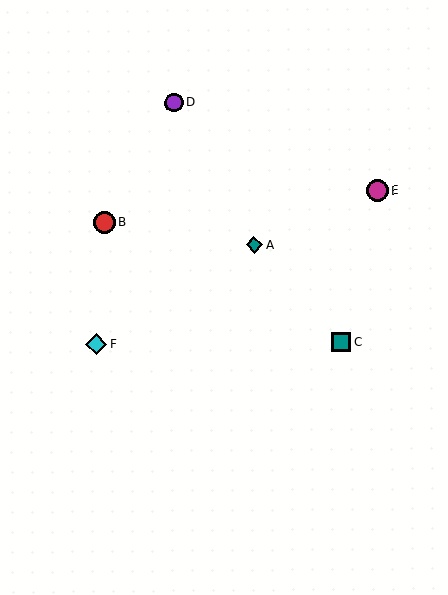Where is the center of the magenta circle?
The center of the magenta circle is at (377, 190).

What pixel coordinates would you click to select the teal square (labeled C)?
Click at (341, 342) to select the teal square C.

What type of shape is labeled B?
Shape B is a red circle.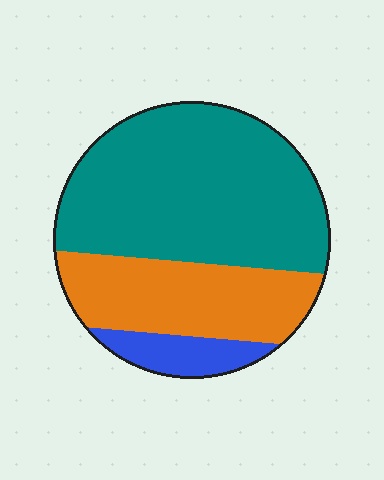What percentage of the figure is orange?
Orange takes up about one third (1/3) of the figure.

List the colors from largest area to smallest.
From largest to smallest: teal, orange, blue.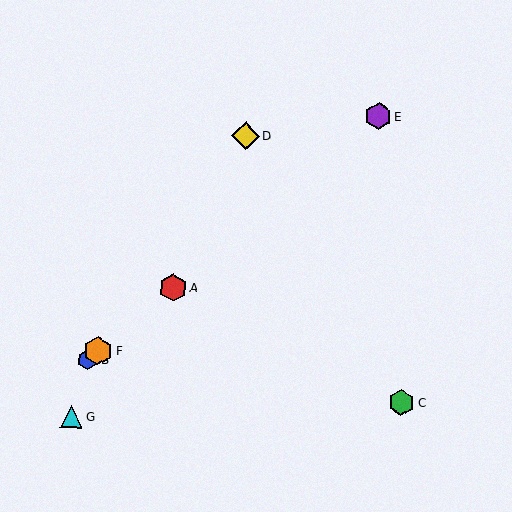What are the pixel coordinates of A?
Object A is at (173, 288).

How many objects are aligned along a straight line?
4 objects (A, B, E, F) are aligned along a straight line.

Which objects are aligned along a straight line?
Objects A, B, E, F are aligned along a straight line.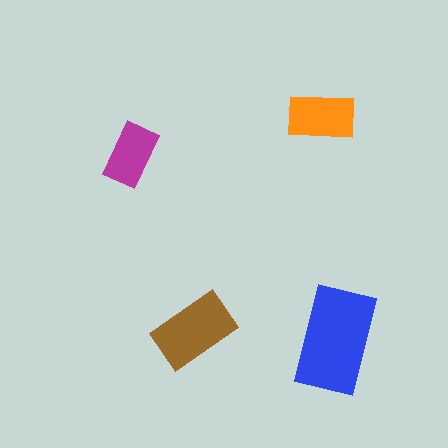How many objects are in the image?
There are 4 objects in the image.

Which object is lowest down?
The blue rectangle is bottommost.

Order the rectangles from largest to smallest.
the blue one, the brown one, the orange one, the magenta one.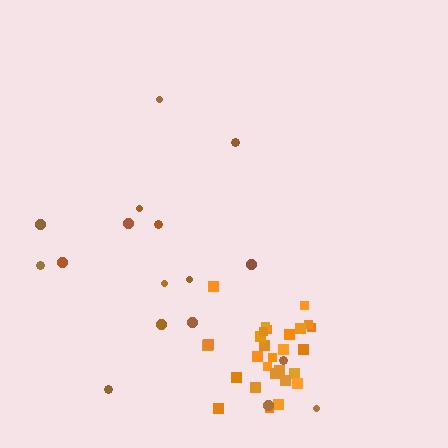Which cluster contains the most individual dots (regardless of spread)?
Orange (29).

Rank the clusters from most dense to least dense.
orange, brown.